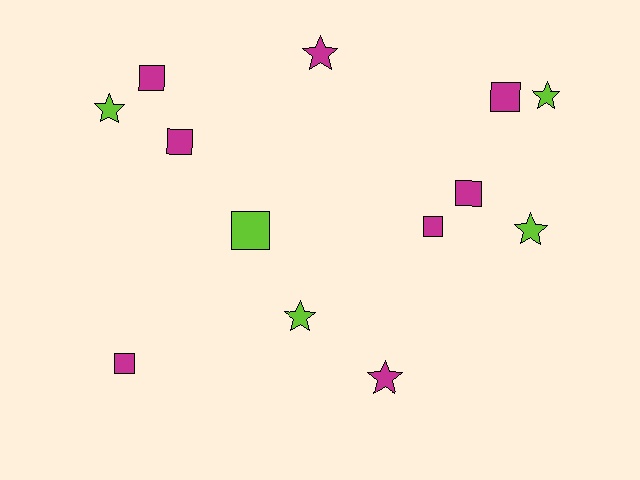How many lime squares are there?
There is 1 lime square.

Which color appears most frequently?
Magenta, with 8 objects.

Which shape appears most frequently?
Square, with 7 objects.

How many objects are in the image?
There are 13 objects.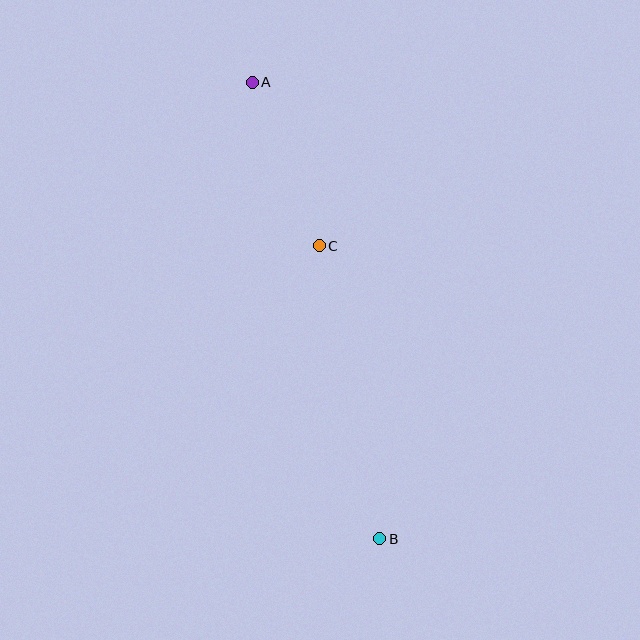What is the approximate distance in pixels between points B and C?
The distance between B and C is approximately 299 pixels.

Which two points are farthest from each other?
Points A and B are farthest from each other.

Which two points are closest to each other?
Points A and C are closest to each other.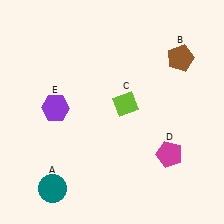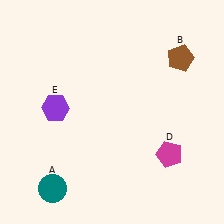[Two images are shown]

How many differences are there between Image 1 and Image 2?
There is 1 difference between the two images.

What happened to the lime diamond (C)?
The lime diamond (C) was removed in Image 2. It was in the top-right area of Image 1.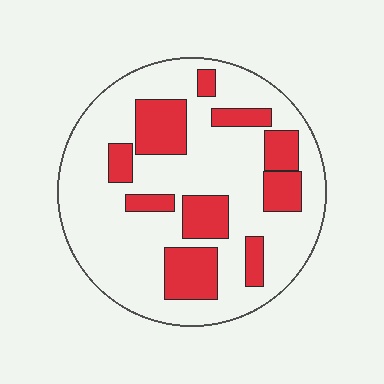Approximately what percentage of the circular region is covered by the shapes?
Approximately 25%.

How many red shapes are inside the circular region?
10.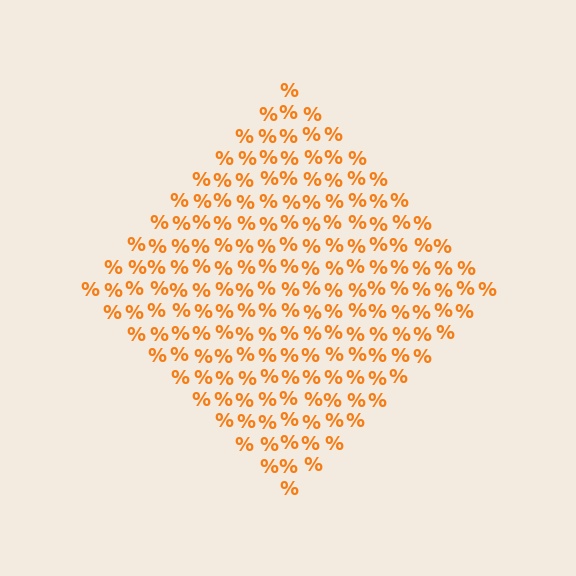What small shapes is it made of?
It is made of small percent signs.